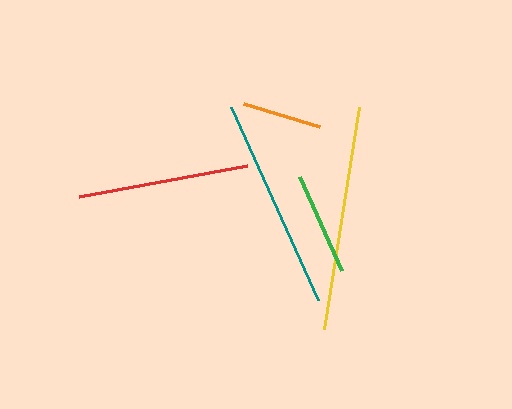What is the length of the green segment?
The green segment is approximately 103 pixels long.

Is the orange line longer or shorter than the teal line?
The teal line is longer than the orange line.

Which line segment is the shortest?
The orange line is the shortest at approximately 80 pixels.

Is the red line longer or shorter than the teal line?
The teal line is longer than the red line.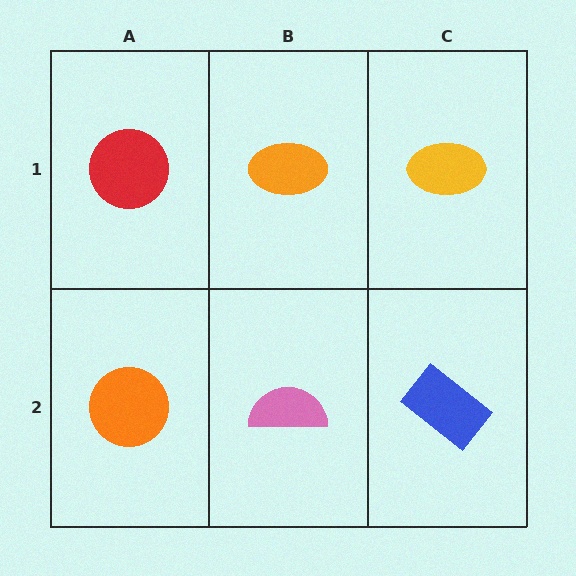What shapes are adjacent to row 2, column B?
An orange ellipse (row 1, column B), an orange circle (row 2, column A), a blue rectangle (row 2, column C).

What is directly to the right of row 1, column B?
A yellow ellipse.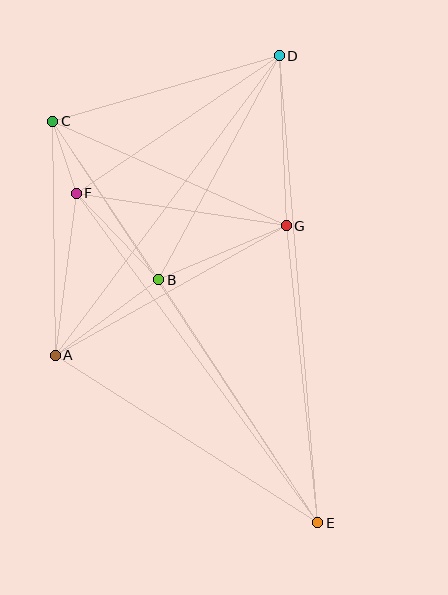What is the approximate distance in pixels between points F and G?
The distance between F and G is approximately 212 pixels.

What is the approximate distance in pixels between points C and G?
The distance between C and G is approximately 255 pixels.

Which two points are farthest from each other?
Points C and E are farthest from each other.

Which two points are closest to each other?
Points C and F are closest to each other.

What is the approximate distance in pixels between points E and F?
The distance between E and F is approximately 408 pixels.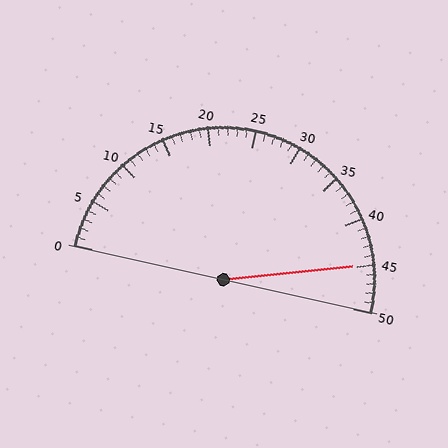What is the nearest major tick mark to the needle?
The nearest major tick mark is 45.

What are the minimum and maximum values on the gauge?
The gauge ranges from 0 to 50.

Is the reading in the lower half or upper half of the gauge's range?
The reading is in the upper half of the range (0 to 50).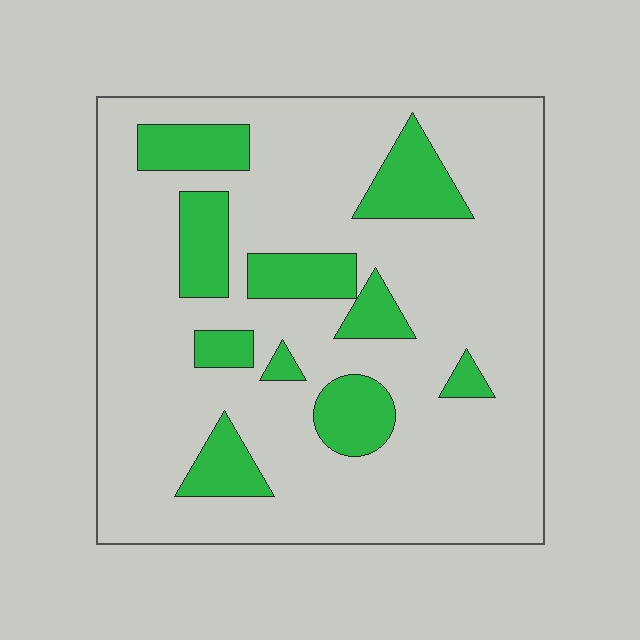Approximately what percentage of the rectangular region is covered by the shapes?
Approximately 20%.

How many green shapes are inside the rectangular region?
10.